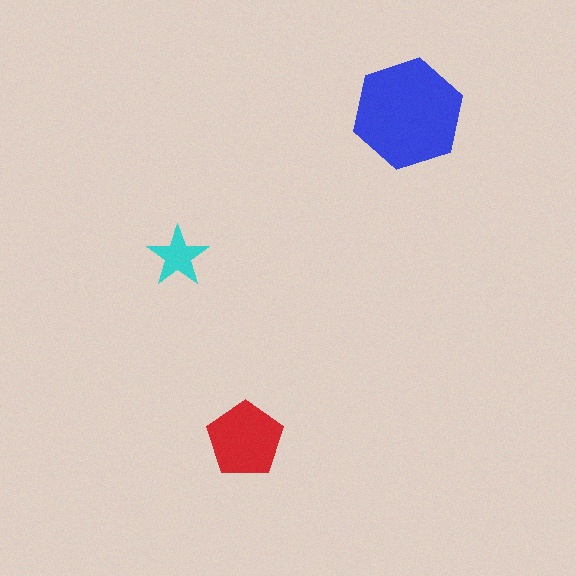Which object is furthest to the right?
The blue hexagon is rightmost.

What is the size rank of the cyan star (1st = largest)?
3rd.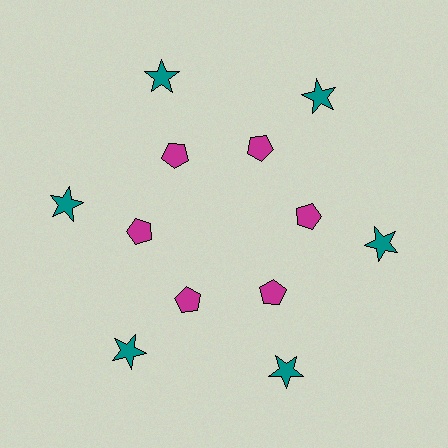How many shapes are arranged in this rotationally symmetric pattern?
There are 12 shapes, arranged in 6 groups of 2.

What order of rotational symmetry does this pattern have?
This pattern has 6-fold rotational symmetry.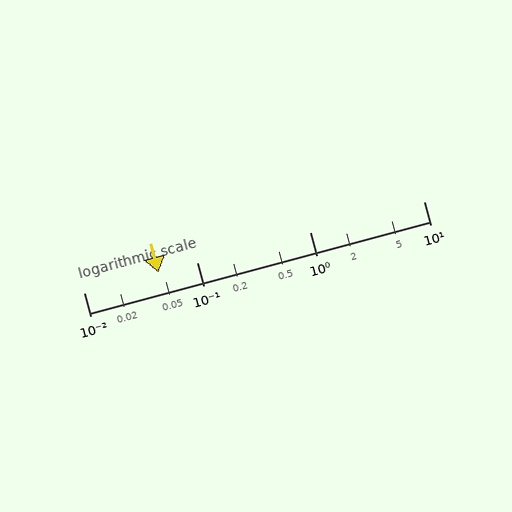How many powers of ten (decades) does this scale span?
The scale spans 3 decades, from 0.01 to 10.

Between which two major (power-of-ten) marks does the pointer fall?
The pointer is between 0.01 and 0.1.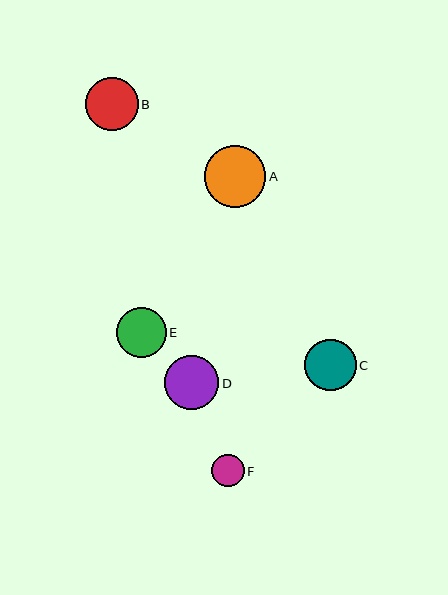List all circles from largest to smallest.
From largest to smallest: A, D, B, C, E, F.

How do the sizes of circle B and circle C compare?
Circle B and circle C are approximately the same size.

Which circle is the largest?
Circle A is the largest with a size of approximately 62 pixels.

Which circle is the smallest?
Circle F is the smallest with a size of approximately 32 pixels.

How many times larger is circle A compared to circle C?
Circle A is approximately 1.2 times the size of circle C.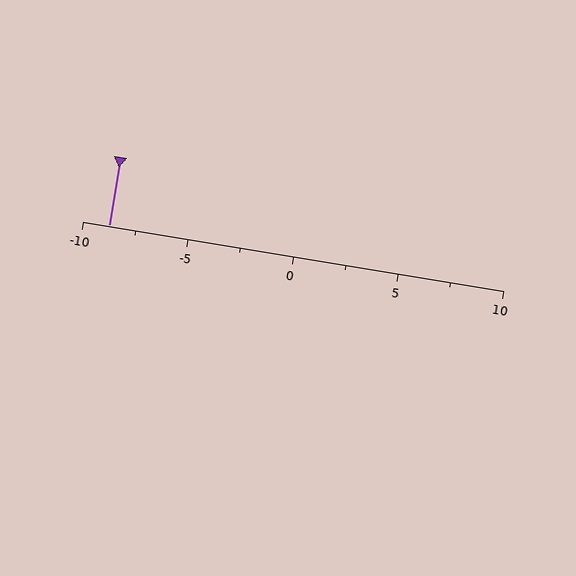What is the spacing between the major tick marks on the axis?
The major ticks are spaced 5 apart.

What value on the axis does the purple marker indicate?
The marker indicates approximately -8.8.